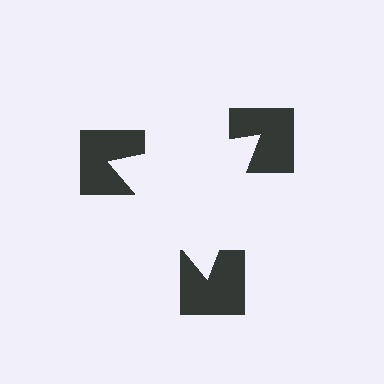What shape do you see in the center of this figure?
An illusory triangle — its edges are inferred from the aligned wedge cuts in the notched squares, not physically drawn.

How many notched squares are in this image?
There are 3 — one at each vertex of the illusory triangle.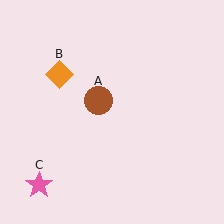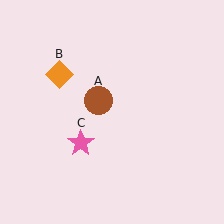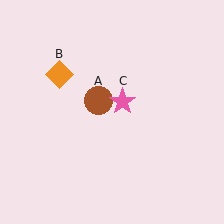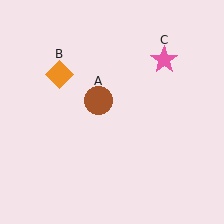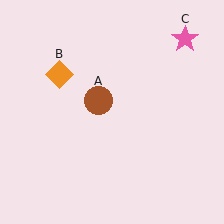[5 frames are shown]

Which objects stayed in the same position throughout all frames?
Brown circle (object A) and orange diamond (object B) remained stationary.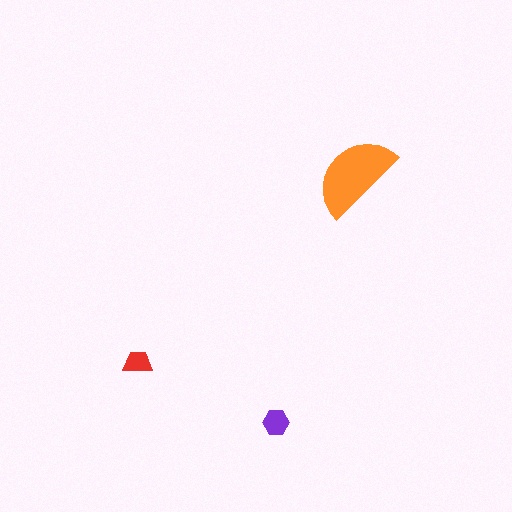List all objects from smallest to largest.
The red trapezoid, the purple hexagon, the orange semicircle.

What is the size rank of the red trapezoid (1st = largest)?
3rd.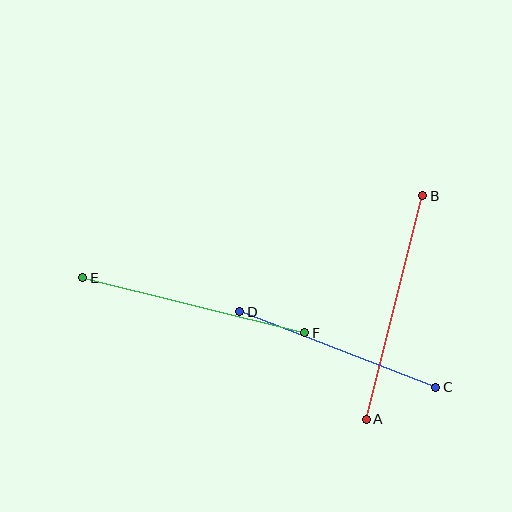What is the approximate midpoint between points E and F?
The midpoint is at approximately (194, 305) pixels.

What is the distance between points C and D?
The distance is approximately 210 pixels.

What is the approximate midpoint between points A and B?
The midpoint is at approximately (395, 308) pixels.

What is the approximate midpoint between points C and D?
The midpoint is at approximately (338, 350) pixels.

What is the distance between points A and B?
The distance is approximately 231 pixels.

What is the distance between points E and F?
The distance is approximately 229 pixels.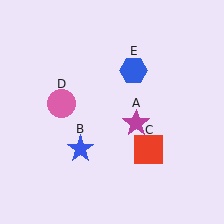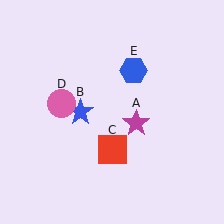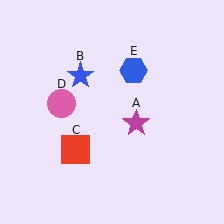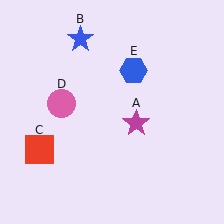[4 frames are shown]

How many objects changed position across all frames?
2 objects changed position: blue star (object B), red square (object C).